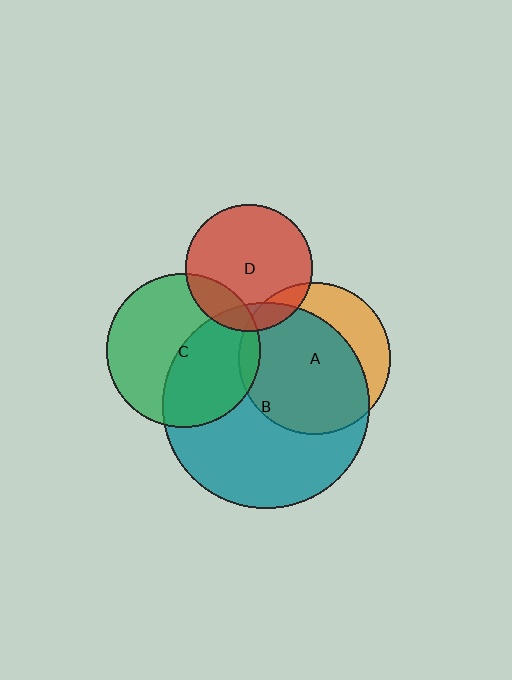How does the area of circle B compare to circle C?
Approximately 1.8 times.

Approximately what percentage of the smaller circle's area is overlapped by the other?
Approximately 70%.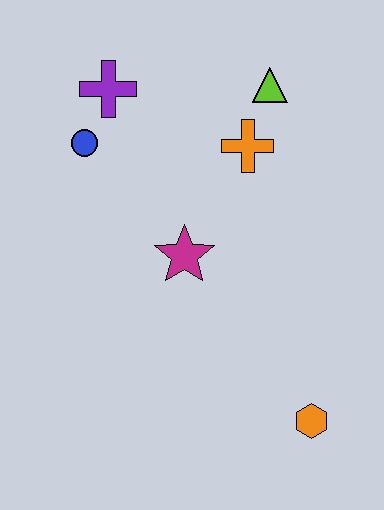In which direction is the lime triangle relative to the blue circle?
The lime triangle is to the right of the blue circle.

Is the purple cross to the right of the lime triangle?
No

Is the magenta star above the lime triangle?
No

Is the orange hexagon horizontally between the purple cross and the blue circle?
No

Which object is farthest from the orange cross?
The orange hexagon is farthest from the orange cross.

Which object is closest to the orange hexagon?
The magenta star is closest to the orange hexagon.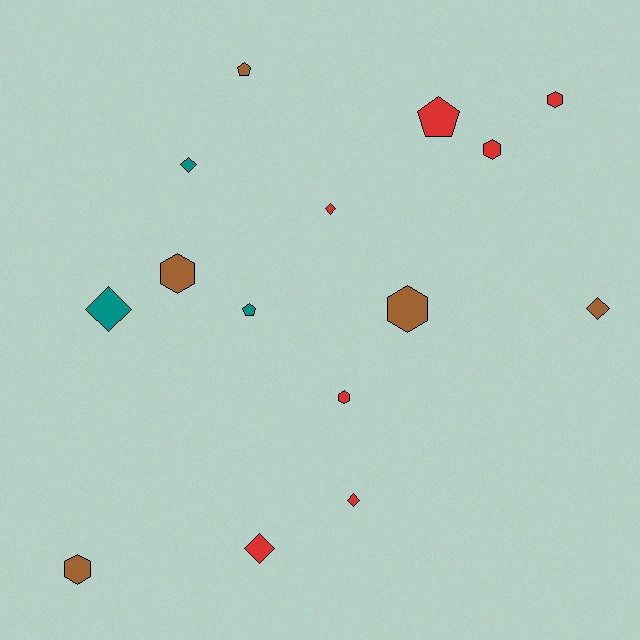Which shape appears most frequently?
Diamond, with 6 objects.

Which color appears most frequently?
Red, with 7 objects.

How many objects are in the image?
There are 15 objects.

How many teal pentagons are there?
There is 1 teal pentagon.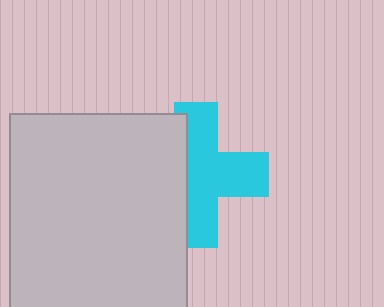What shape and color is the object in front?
The object in front is a light gray rectangle.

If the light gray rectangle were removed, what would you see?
You would see the complete cyan cross.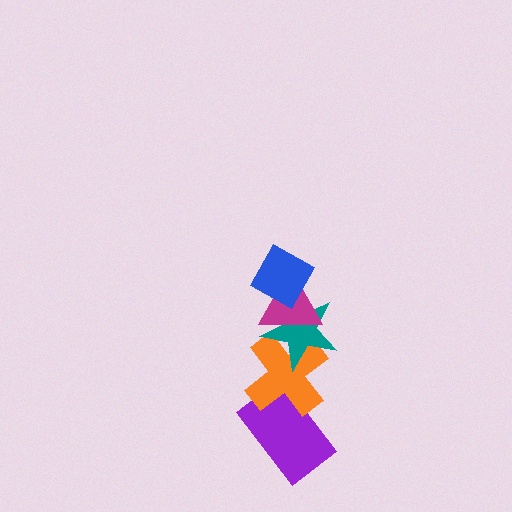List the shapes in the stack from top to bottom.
From top to bottom: the blue diamond, the magenta triangle, the teal star, the orange cross, the purple rectangle.